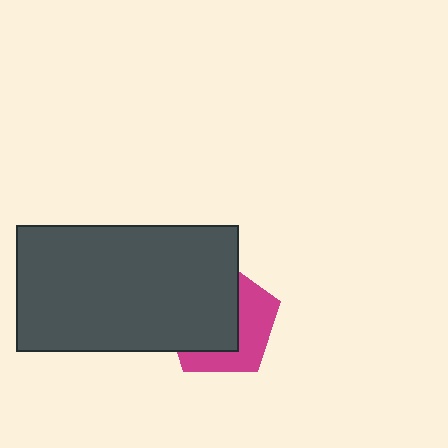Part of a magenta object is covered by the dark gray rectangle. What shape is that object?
It is a pentagon.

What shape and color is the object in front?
The object in front is a dark gray rectangle.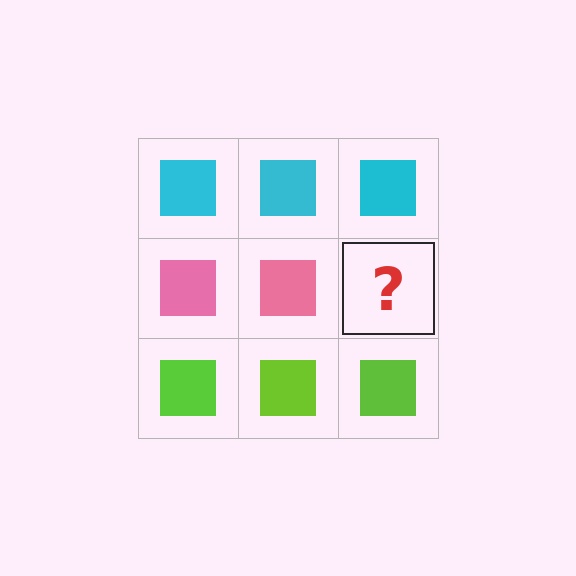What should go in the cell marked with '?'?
The missing cell should contain a pink square.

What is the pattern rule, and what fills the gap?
The rule is that each row has a consistent color. The gap should be filled with a pink square.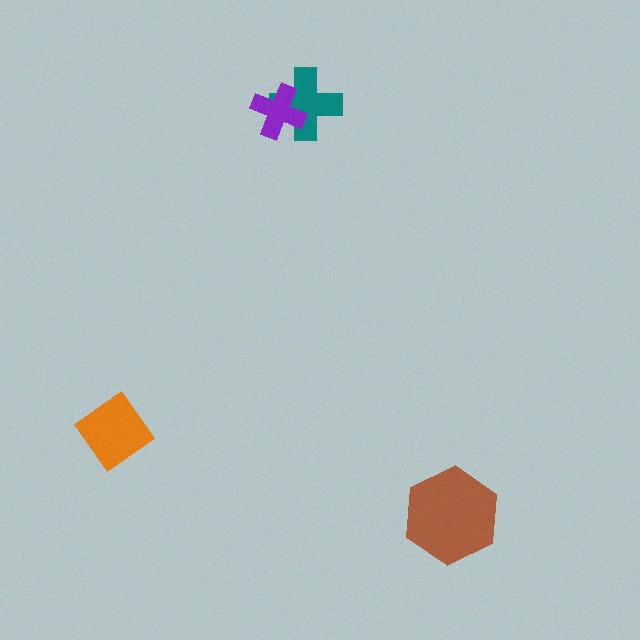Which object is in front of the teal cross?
The purple cross is in front of the teal cross.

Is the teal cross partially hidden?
Yes, it is partially covered by another shape.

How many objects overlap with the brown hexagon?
0 objects overlap with the brown hexagon.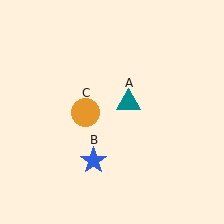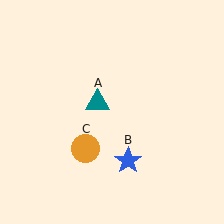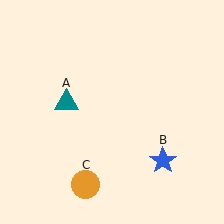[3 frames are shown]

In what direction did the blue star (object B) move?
The blue star (object B) moved right.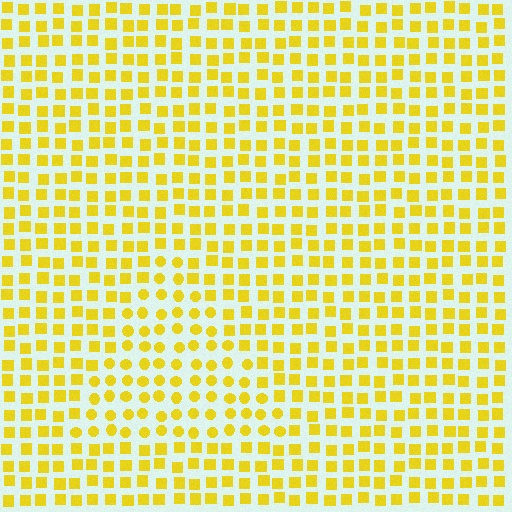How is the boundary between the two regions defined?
The boundary is defined by a change in element shape: circles inside vs. squares outside. All elements share the same color and spacing.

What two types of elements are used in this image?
The image uses circles inside the triangle region and squares outside it.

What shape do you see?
I see a triangle.